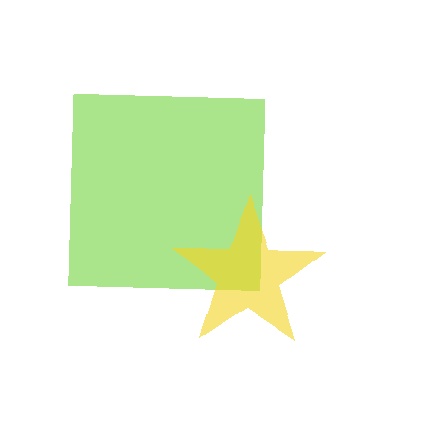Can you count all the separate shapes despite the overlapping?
Yes, there are 2 separate shapes.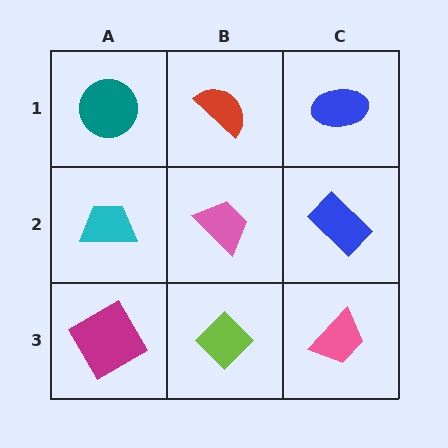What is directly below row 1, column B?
A pink trapezoid.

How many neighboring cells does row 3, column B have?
3.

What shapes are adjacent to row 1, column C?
A blue rectangle (row 2, column C), a red semicircle (row 1, column B).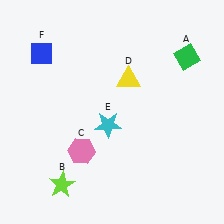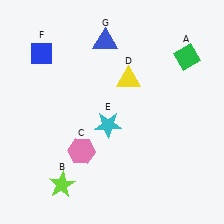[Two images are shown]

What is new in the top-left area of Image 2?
A blue triangle (G) was added in the top-left area of Image 2.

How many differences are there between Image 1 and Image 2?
There is 1 difference between the two images.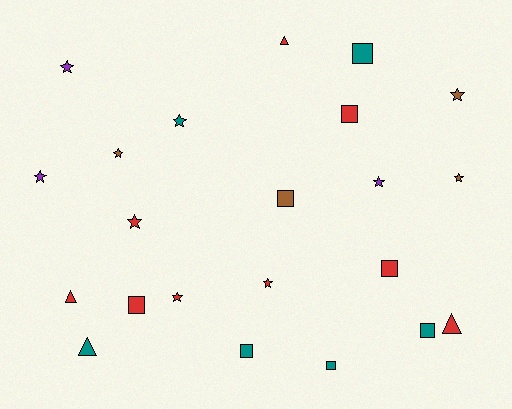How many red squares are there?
There are 3 red squares.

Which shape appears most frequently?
Star, with 10 objects.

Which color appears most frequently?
Red, with 9 objects.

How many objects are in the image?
There are 22 objects.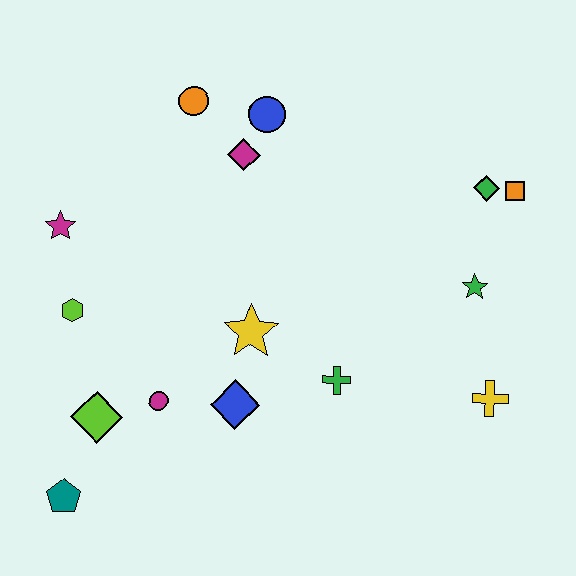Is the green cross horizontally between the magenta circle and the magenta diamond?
No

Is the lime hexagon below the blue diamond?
No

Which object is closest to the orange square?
The green diamond is closest to the orange square.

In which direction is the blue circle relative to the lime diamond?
The blue circle is above the lime diamond.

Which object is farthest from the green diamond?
The teal pentagon is farthest from the green diamond.